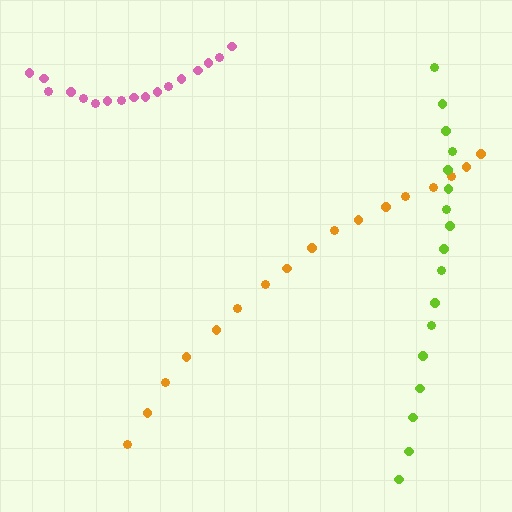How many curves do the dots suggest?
There are 3 distinct paths.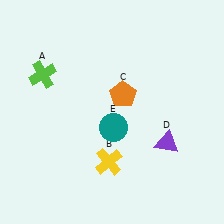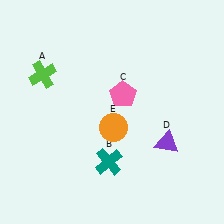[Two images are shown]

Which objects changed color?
B changed from yellow to teal. C changed from orange to pink. E changed from teal to orange.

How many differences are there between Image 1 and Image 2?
There are 3 differences between the two images.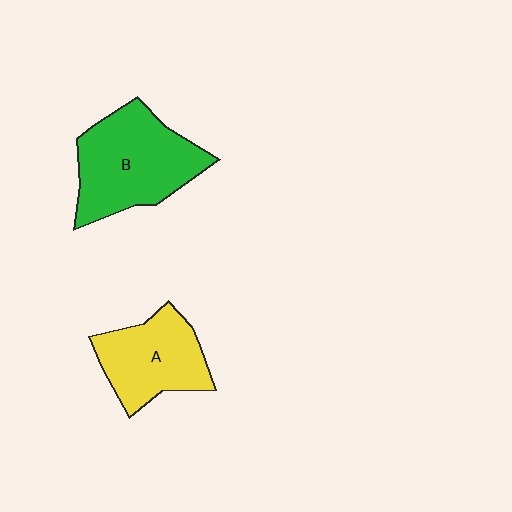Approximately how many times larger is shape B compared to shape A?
Approximately 1.3 times.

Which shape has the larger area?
Shape B (green).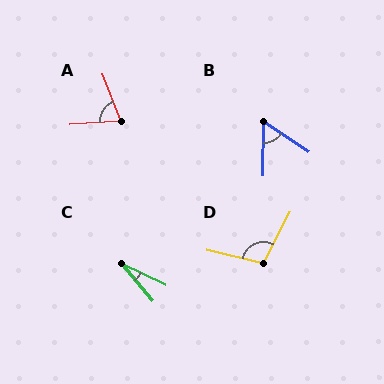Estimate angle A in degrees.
Approximately 72 degrees.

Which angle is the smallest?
C, at approximately 25 degrees.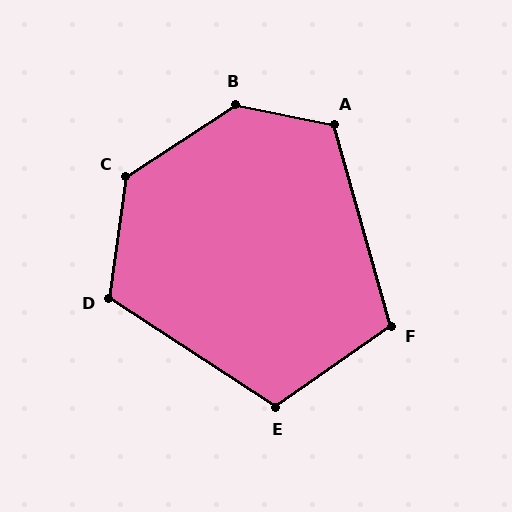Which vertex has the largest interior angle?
B, at approximately 135 degrees.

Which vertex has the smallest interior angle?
F, at approximately 109 degrees.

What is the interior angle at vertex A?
Approximately 117 degrees (obtuse).